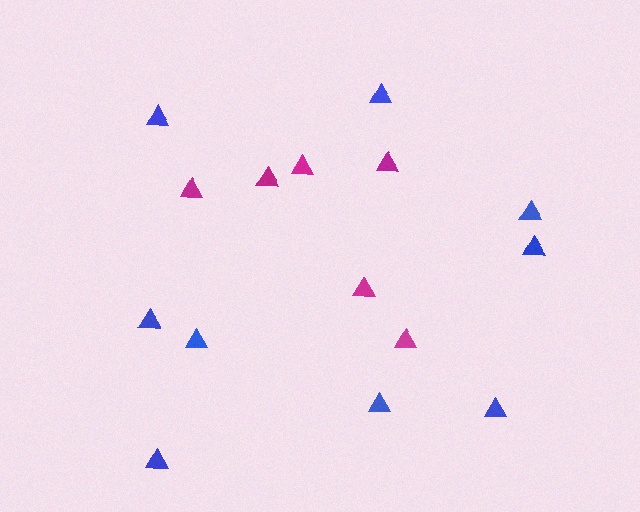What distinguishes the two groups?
There are 2 groups: one group of magenta triangles (6) and one group of blue triangles (9).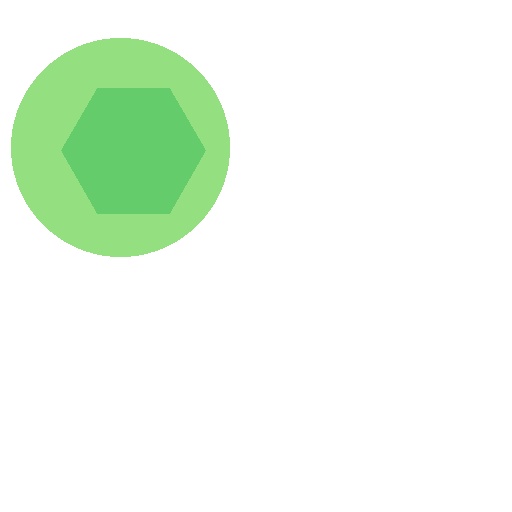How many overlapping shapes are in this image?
There are 2 overlapping shapes in the image.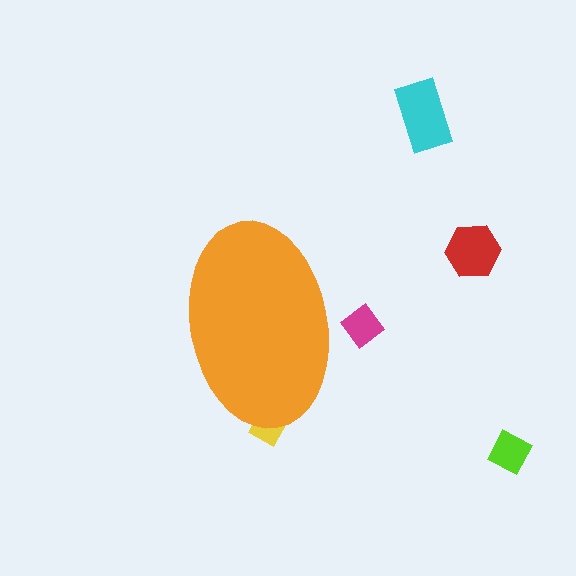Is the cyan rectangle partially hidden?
No, the cyan rectangle is fully visible.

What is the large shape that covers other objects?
An orange ellipse.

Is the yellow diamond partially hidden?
Yes, the yellow diamond is partially hidden behind the orange ellipse.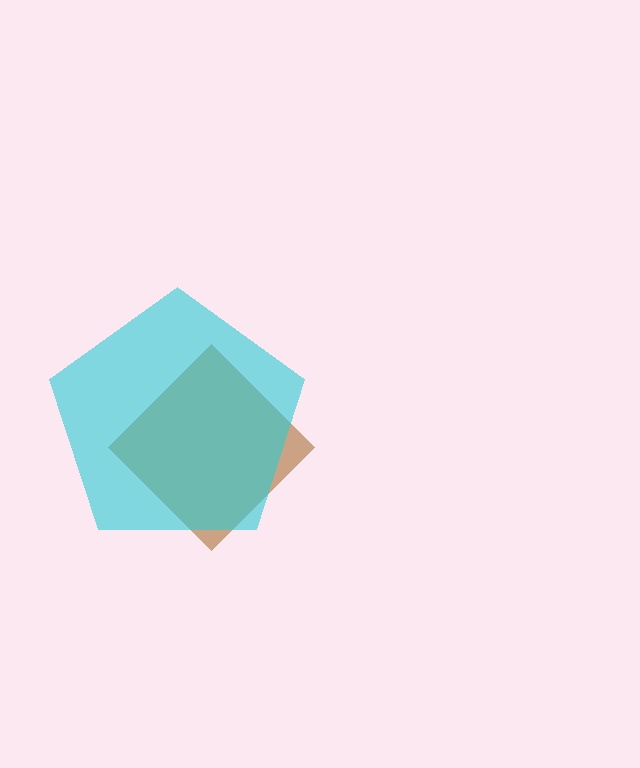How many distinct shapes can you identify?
There are 2 distinct shapes: a brown diamond, a cyan pentagon.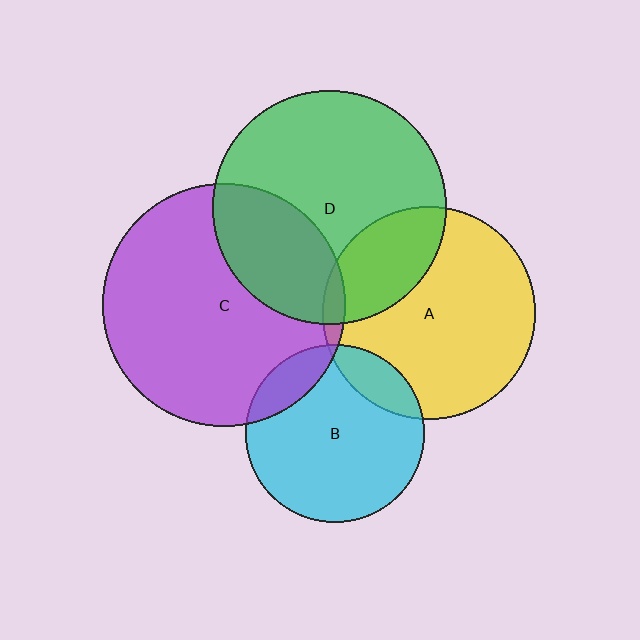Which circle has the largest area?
Circle C (purple).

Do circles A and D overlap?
Yes.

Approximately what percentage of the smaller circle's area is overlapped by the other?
Approximately 25%.